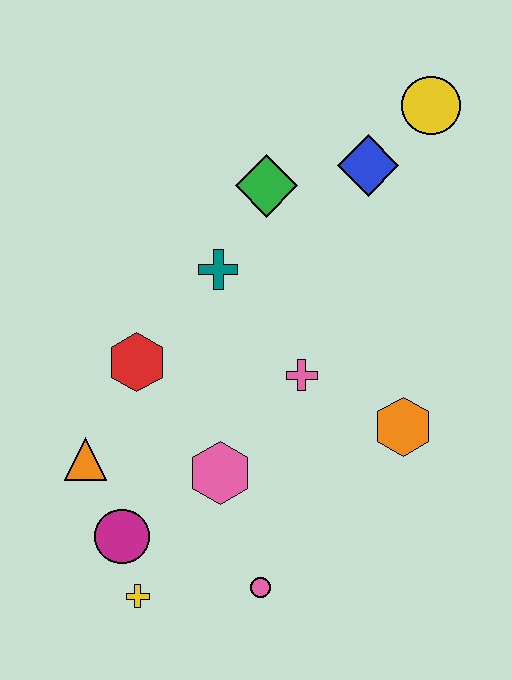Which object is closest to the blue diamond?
The yellow circle is closest to the blue diamond.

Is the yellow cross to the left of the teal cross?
Yes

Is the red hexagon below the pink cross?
No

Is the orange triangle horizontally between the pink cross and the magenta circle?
No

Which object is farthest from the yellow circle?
The yellow cross is farthest from the yellow circle.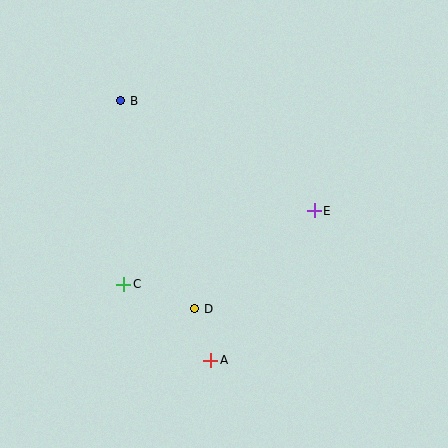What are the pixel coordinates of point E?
Point E is at (314, 211).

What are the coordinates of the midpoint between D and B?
The midpoint between D and B is at (158, 205).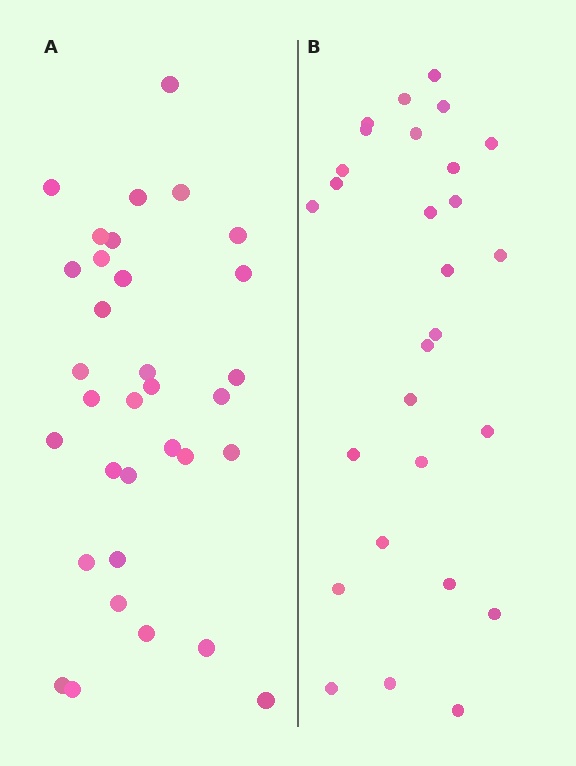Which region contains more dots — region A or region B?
Region A (the left region) has more dots.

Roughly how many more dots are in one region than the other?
Region A has about 5 more dots than region B.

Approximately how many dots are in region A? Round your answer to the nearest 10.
About 30 dots. (The exact count is 33, which rounds to 30.)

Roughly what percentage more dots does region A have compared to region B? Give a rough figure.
About 20% more.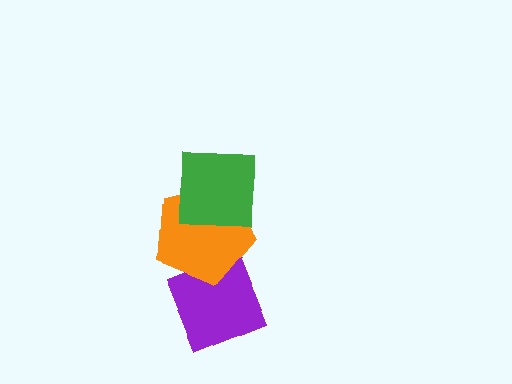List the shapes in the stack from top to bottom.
From top to bottom: the green square, the orange pentagon, the purple diamond.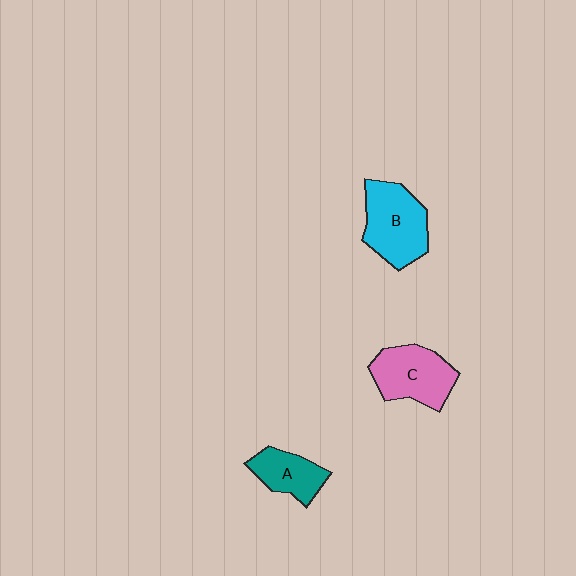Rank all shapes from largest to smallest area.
From largest to smallest: B (cyan), C (pink), A (teal).